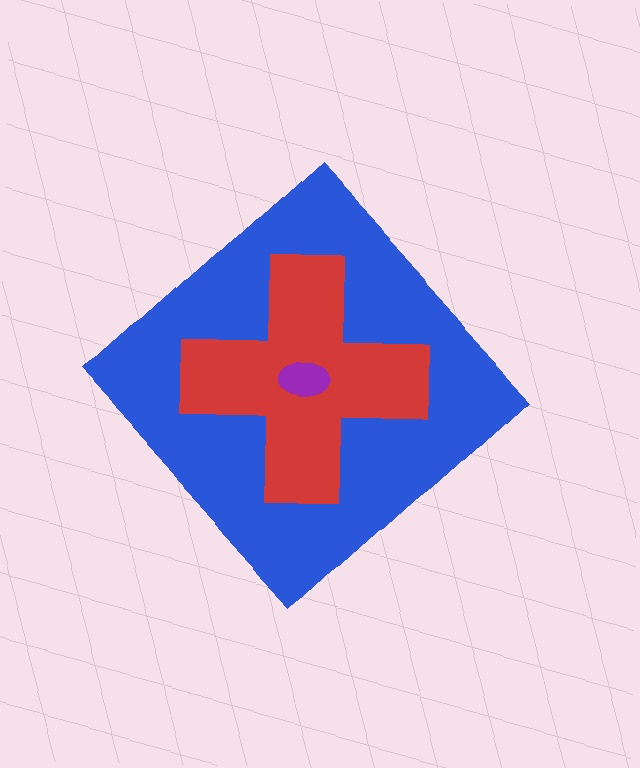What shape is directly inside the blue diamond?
The red cross.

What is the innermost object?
The purple ellipse.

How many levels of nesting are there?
3.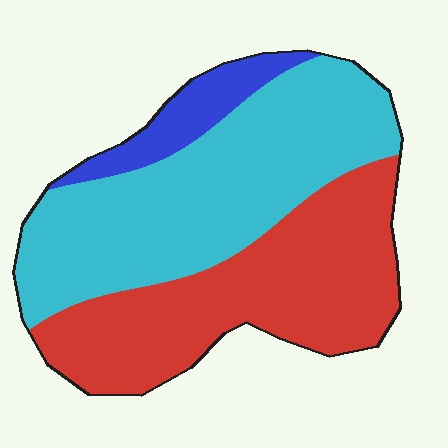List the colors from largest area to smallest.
From largest to smallest: cyan, red, blue.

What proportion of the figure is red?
Red covers roughly 40% of the figure.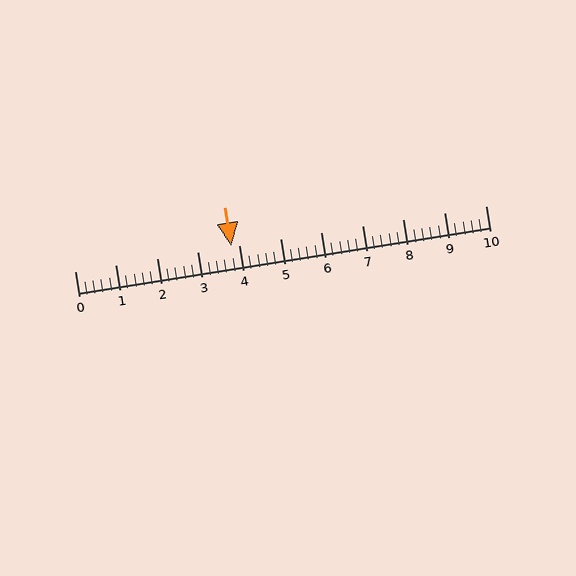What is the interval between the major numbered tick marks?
The major tick marks are spaced 1 units apart.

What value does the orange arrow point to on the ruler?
The orange arrow points to approximately 3.8.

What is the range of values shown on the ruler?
The ruler shows values from 0 to 10.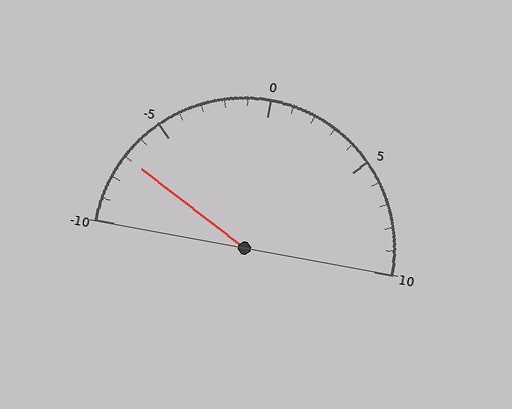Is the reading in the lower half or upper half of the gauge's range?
The reading is in the lower half of the range (-10 to 10).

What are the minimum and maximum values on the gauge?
The gauge ranges from -10 to 10.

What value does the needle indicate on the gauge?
The needle indicates approximately -7.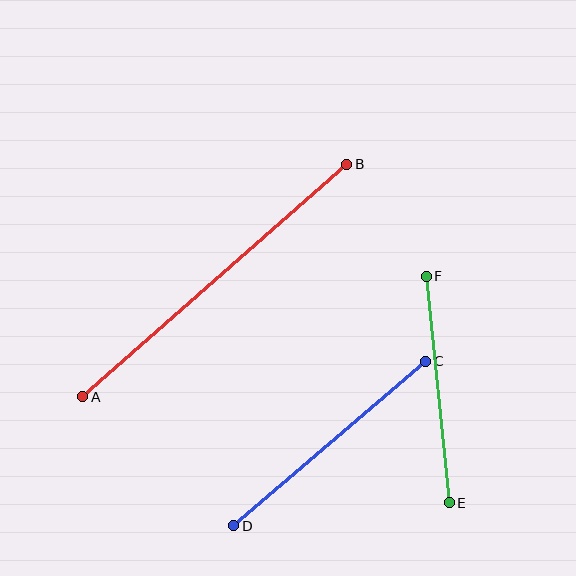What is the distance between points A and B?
The distance is approximately 352 pixels.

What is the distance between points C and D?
The distance is approximately 253 pixels.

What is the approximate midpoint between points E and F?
The midpoint is at approximately (438, 389) pixels.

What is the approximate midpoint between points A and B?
The midpoint is at approximately (215, 281) pixels.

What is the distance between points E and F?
The distance is approximately 228 pixels.